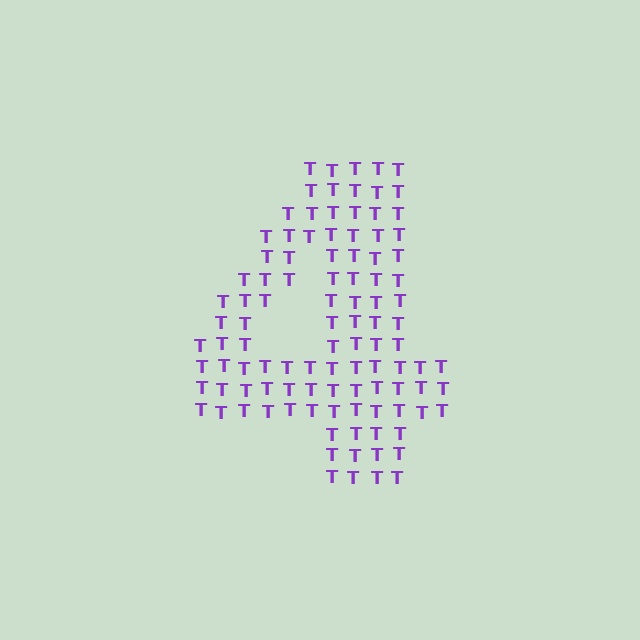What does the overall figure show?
The overall figure shows the digit 4.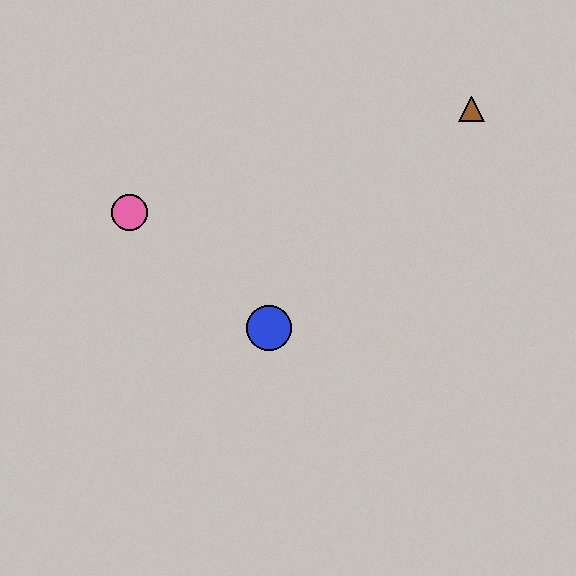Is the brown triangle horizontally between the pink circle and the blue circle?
No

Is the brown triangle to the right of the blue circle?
Yes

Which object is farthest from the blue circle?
The brown triangle is farthest from the blue circle.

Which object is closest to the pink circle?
The blue circle is closest to the pink circle.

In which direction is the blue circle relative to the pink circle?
The blue circle is to the right of the pink circle.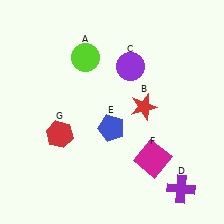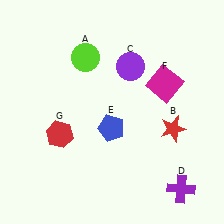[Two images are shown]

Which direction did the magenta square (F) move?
The magenta square (F) moved up.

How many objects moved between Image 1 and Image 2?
2 objects moved between the two images.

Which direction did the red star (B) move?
The red star (B) moved right.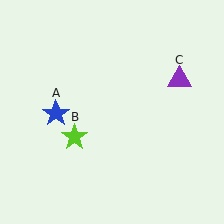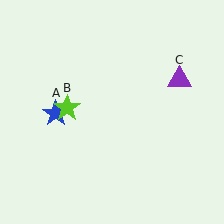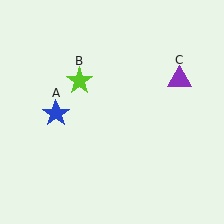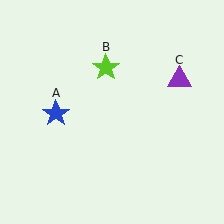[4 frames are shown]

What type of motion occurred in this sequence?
The lime star (object B) rotated clockwise around the center of the scene.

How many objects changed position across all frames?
1 object changed position: lime star (object B).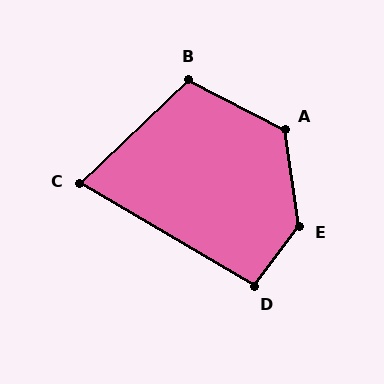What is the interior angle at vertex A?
Approximately 125 degrees (obtuse).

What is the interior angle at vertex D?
Approximately 97 degrees (obtuse).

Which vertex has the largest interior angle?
E, at approximately 135 degrees.